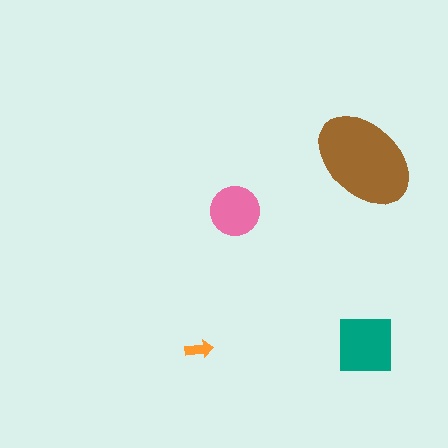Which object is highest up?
The brown ellipse is topmost.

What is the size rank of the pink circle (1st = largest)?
3rd.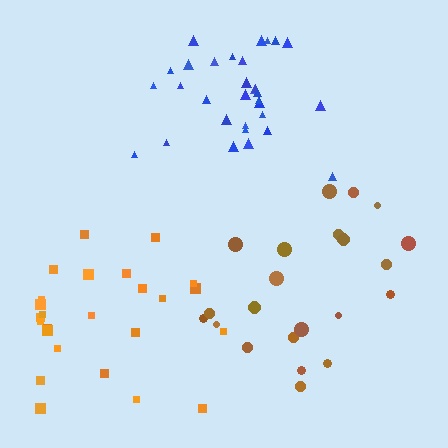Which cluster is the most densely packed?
Blue.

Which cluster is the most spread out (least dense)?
Brown.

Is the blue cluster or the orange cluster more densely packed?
Blue.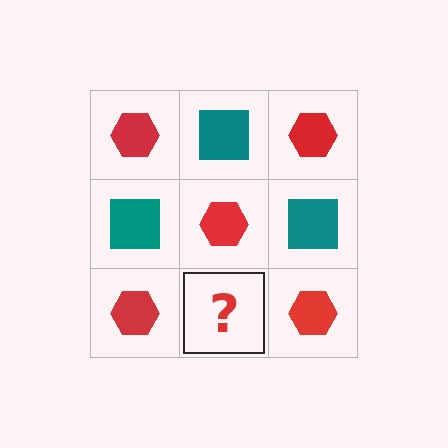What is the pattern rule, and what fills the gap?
The rule is that it alternates red hexagon and teal square in a checkerboard pattern. The gap should be filled with a teal square.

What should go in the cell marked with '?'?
The missing cell should contain a teal square.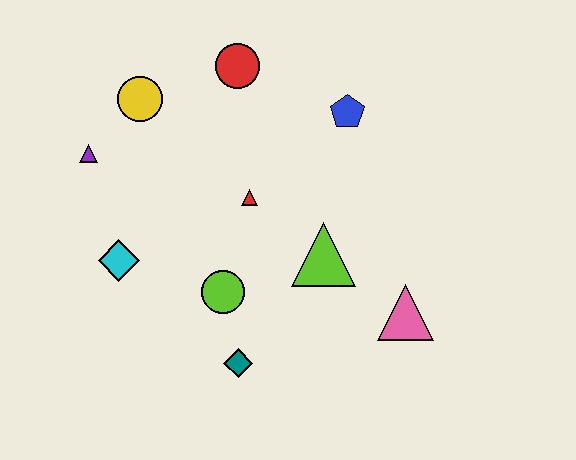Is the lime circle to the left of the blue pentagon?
Yes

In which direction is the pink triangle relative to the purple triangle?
The pink triangle is to the right of the purple triangle.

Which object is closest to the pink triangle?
The lime triangle is closest to the pink triangle.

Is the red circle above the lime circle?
Yes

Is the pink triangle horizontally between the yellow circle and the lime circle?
No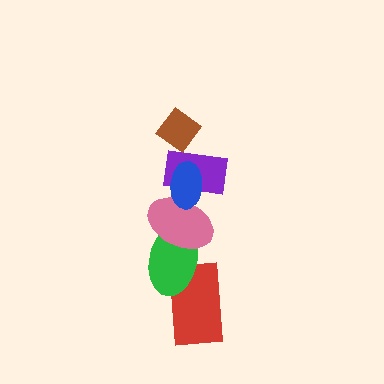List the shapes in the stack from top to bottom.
From top to bottom: the brown diamond, the blue ellipse, the purple rectangle, the pink ellipse, the green ellipse, the red rectangle.